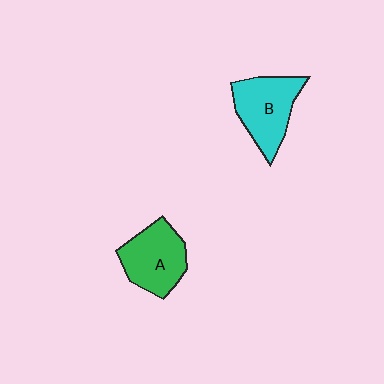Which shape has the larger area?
Shape B (cyan).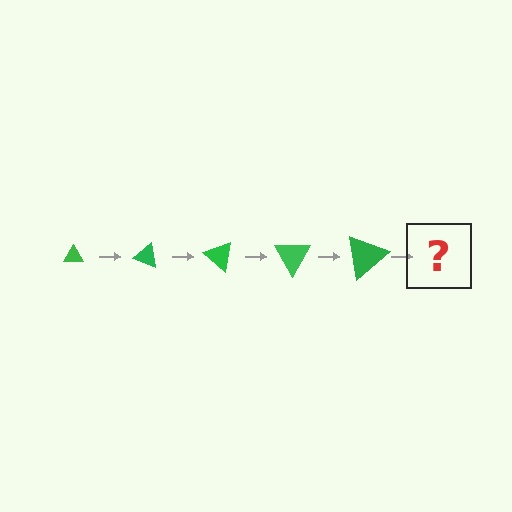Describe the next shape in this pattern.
It should be a triangle, larger than the previous one and rotated 100 degrees from the start.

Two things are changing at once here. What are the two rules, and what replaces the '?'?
The two rules are that the triangle grows larger each step and it rotates 20 degrees each step. The '?' should be a triangle, larger than the previous one and rotated 100 degrees from the start.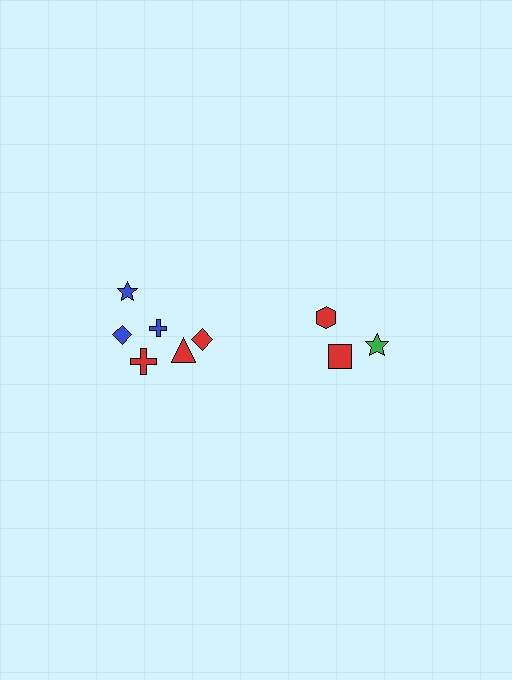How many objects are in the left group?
There are 6 objects.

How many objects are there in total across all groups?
There are 9 objects.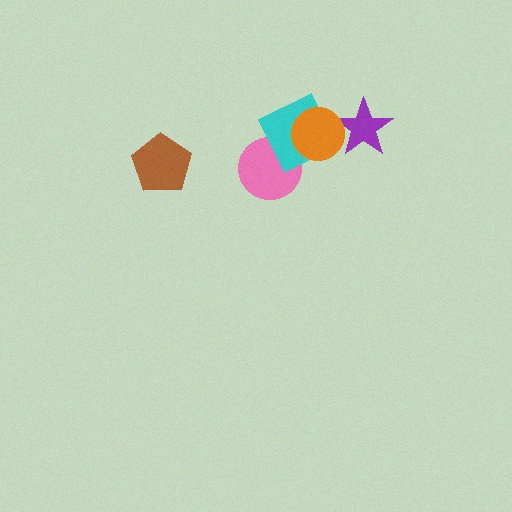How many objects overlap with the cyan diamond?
2 objects overlap with the cyan diamond.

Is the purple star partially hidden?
Yes, it is partially covered by another shape.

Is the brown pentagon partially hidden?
No, no other shape covers it.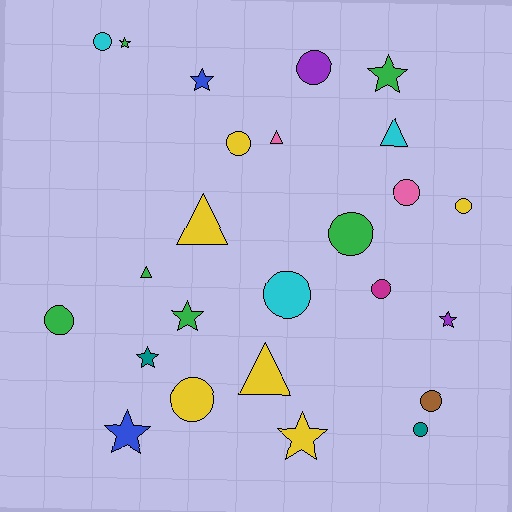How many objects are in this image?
There are 25 objects.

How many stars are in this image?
There are 8 stars.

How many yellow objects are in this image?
There are 6 yellow objects.